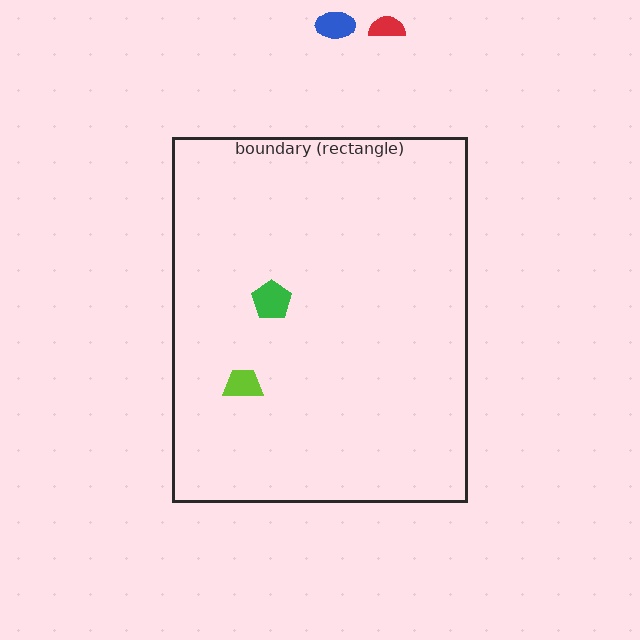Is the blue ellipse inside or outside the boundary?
Outside.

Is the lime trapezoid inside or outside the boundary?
Inside.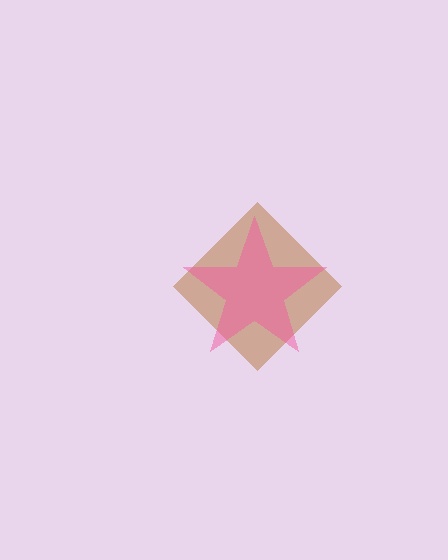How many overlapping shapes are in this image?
There are 2 overlapping shapes in the image.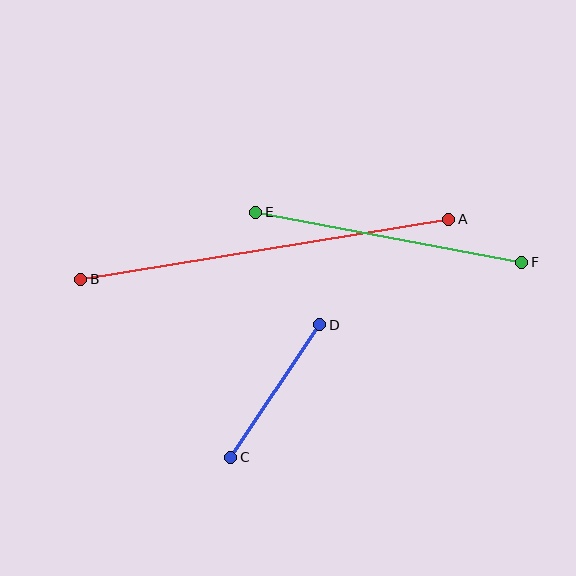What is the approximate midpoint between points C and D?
The midpoint is at approximately (275, 391) pixels.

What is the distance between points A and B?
The distance is approximately 373 pixels.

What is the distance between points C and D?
The distance is approximately 160 pixels.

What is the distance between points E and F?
The distance is approximately 271 pixels.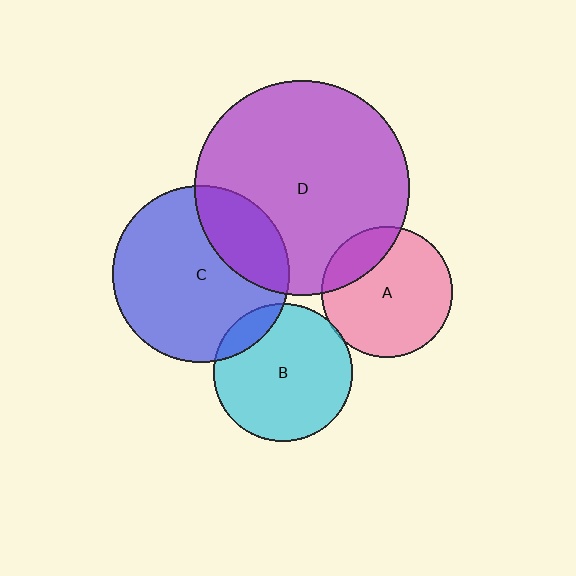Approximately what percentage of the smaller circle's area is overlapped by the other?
Approximately 10%.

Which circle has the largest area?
Circle D (purple).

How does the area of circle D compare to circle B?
Approximately 2.4 times.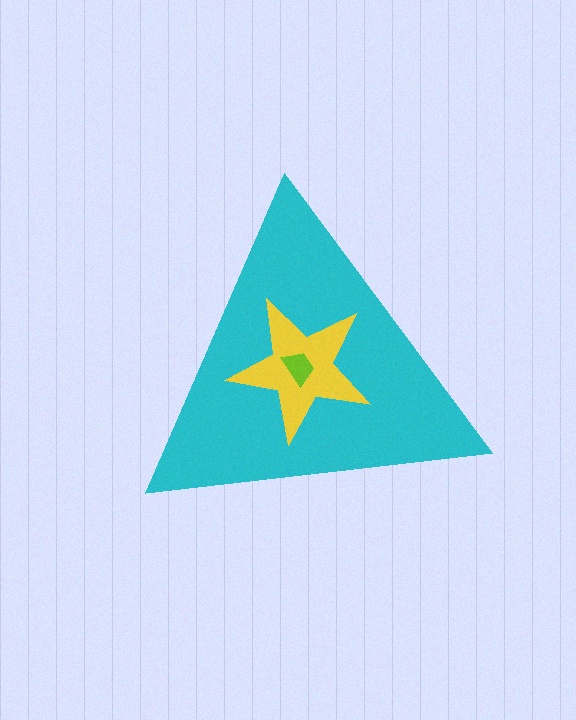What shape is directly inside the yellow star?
The lime trapezoid.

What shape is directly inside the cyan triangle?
The yellow star.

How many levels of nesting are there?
3.